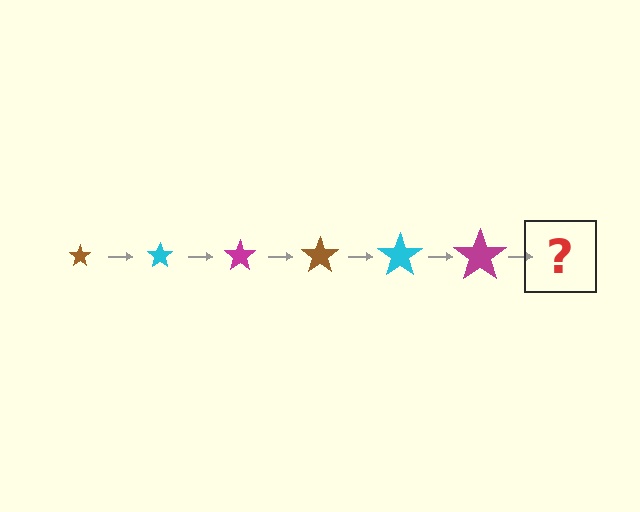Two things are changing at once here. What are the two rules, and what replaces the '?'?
The two rules are that the star grows larger each step and the color cycles through brown, cyan, and magenta. The '?' should be a brown star, larger than the previous one.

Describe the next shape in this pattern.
It should be a brown star, larger than the previous one.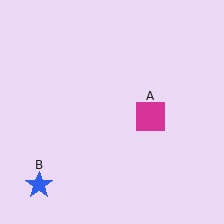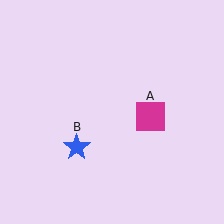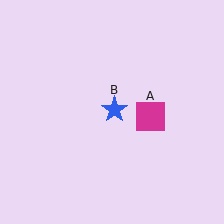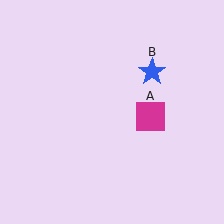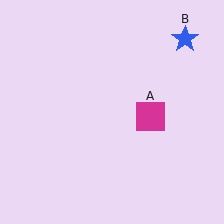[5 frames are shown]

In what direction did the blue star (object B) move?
The blue star (object B) moved up and to the right.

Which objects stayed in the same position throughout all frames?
Magenta square (object A) remained stationary.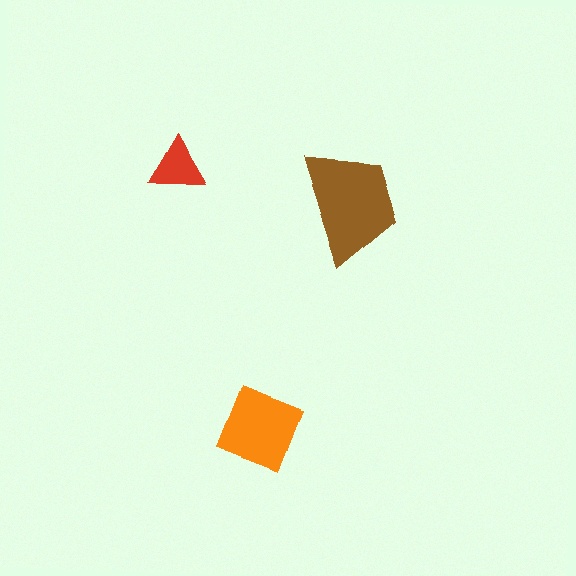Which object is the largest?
The brown trapezoid.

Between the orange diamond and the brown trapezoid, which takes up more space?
The brown trapezoid.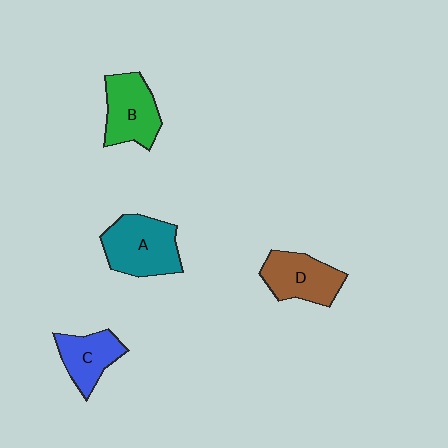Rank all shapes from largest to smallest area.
From largest to smallest: A (teal), B (green), D (brown), C (blue).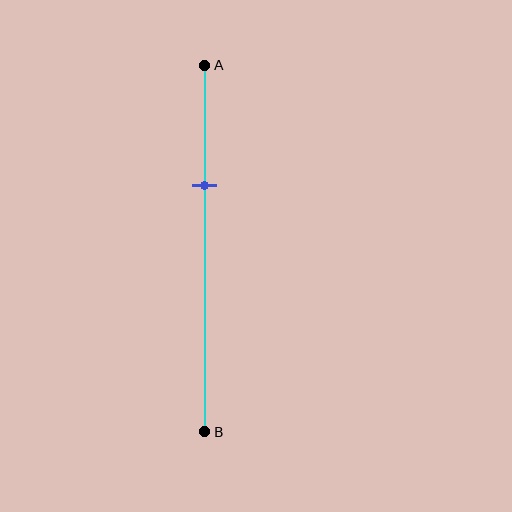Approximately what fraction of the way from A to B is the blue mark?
The blue mark is approximately 35% of the way from A to B.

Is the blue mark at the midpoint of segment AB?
No, the mark is at about 35% from A, not at the 50% midpoint.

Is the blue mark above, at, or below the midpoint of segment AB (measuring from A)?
The blue mark is above the midpoint of segment AB.